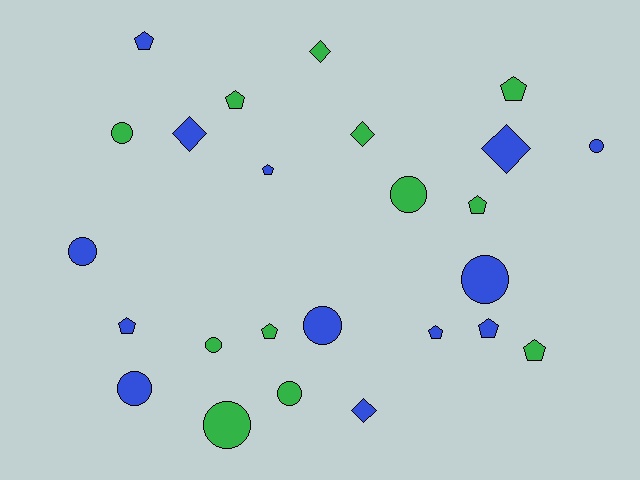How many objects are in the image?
There are 25 objects.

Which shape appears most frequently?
Circle, with 10 objects.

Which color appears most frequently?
Blue, with 13 objects.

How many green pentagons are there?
There are 5 green pentagons.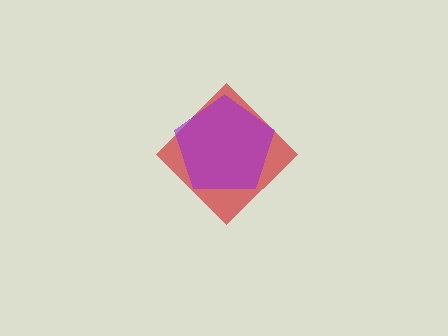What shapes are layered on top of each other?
The layered shapes are: a red diamond, a purple pentagon.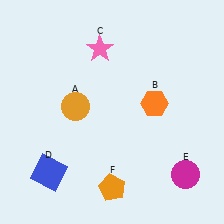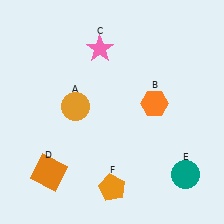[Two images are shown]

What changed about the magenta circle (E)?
In Image 1, E is magenta. In Image 2, it changed to teal.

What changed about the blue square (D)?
In Image 1, D is blue. In Image 2, it changed to orange.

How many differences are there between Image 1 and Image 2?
There are 2 differences between the two images.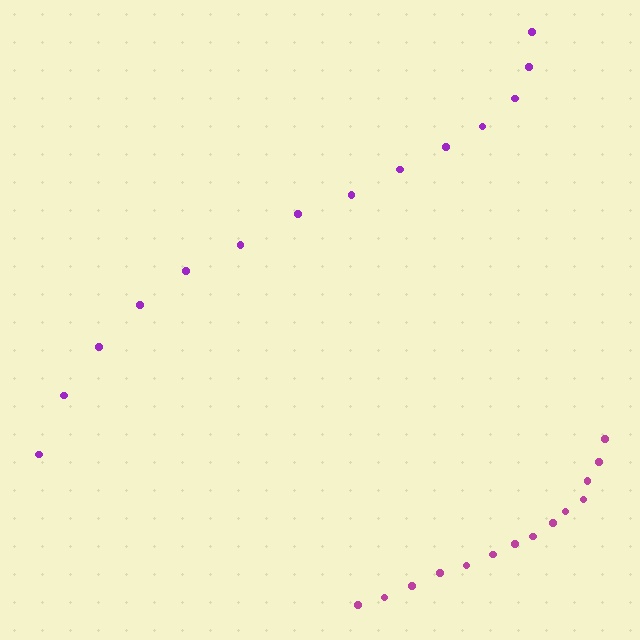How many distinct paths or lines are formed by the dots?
There are 2 distinct paths.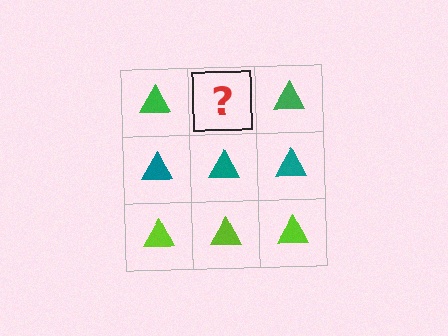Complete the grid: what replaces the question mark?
The question mark should be replaced with a green triangle.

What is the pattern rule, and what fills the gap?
The rule is that each row has a consistent color. The gap should be filled with a green triangle.